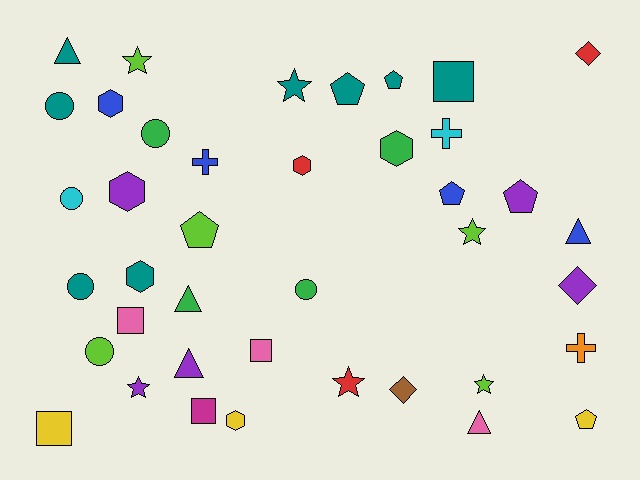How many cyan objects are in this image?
There are 2 cyan objects.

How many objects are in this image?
There are 40 objects.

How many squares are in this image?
There are 5 squares.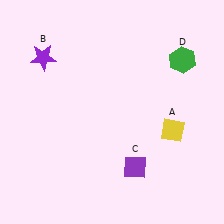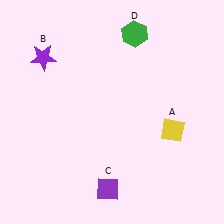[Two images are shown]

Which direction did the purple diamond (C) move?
The purple diamond (C) moved left.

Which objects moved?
The objects that moved are: the purple diamond (C), the green hexagon (D).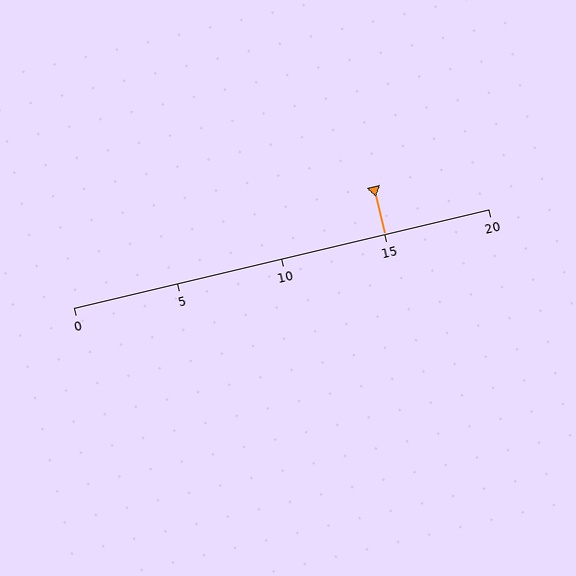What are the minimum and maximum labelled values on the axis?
The axis runs from 0 to 20.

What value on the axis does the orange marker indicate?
The marker indicates approximately 15.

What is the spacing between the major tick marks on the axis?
The major ticks are spaced 5 apart.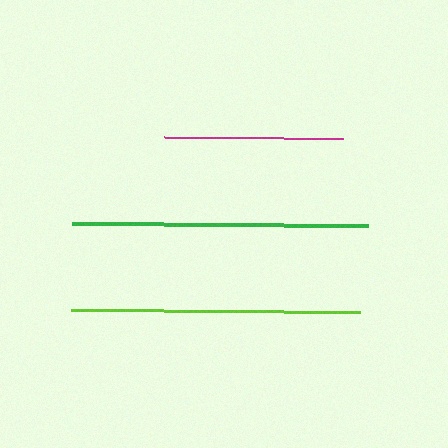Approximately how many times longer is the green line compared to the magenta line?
The green line is approximately 1.6 times the length of the magenta line.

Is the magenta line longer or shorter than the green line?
The green line is longer than the magenta line.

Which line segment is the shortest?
The magenta line is the shortest at approximately 180 pixels.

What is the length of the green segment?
The green segment is approximately 296 pixels long.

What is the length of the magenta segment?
The magenta segment is approximately 180 pixels long.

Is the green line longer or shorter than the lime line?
The green line is longer than the lime line.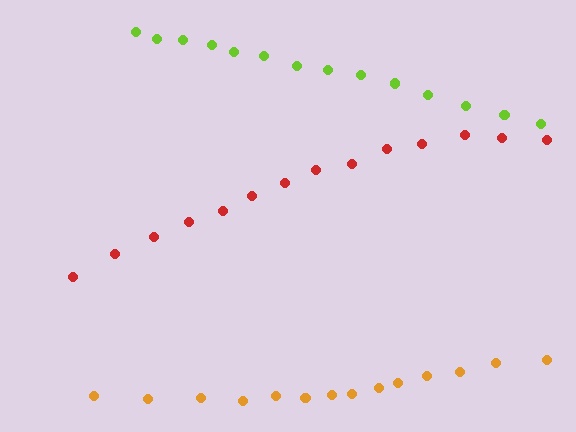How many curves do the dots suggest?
There are 3 distinct paths.